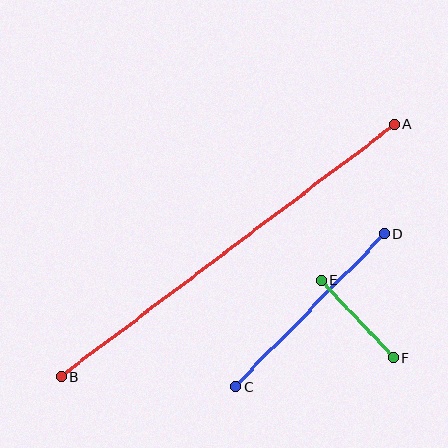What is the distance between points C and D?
The distance is approximately 213 pixels.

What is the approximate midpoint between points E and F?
The midpoint is at approximately (357, 319) pixels.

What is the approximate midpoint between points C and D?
The midpoint is at approximately (310, 310) pixels.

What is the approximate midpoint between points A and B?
The midpoint is at approximately (228, 250) pixels.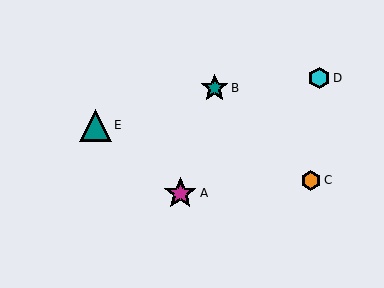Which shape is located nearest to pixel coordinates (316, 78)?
The cyan hexagon (labeled D) at (319, 78) is nearest to that location.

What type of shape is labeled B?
Shape B is a teal star.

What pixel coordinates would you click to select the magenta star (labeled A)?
Click at (180, 193) to select the magenta star A.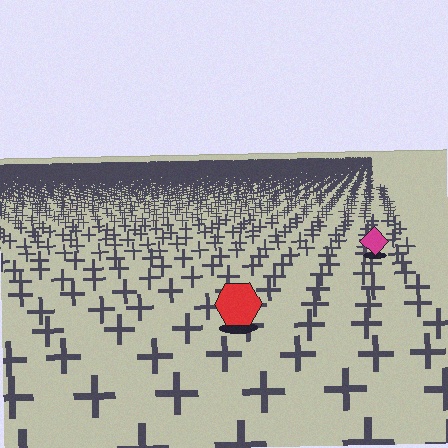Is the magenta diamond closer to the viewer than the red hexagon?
No. The red hexagon is closer — you can tell from the texture gradient: the ground texture is coarser near it.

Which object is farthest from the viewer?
The magenta diamond is farthest from the viewer. It appears smaller and the ground texture around it is denser.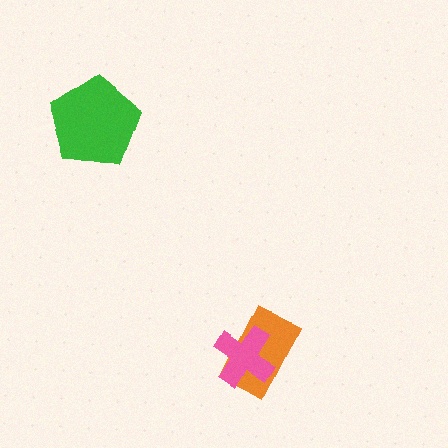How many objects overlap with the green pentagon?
0 objects overlap with the green pentagon.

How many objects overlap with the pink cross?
1 object overlaps with the pink cross.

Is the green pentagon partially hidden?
No, no other shape covers it.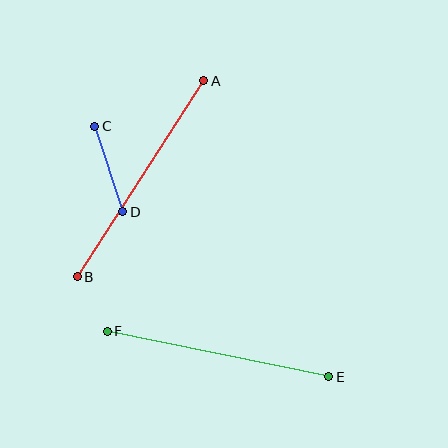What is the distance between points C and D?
The distance is approximately 90 pixels.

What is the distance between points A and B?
The distance is approximately 233 pixels.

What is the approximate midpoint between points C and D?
The midpoint is at approximately (109, 169) pixels.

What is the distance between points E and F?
The distance is approximately 226 pixels.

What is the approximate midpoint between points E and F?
The midpoint is at approximately (218, 354) pixels.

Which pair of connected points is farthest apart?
Points A and B are farthest apart.